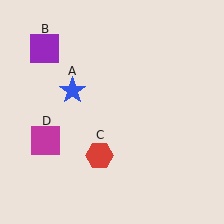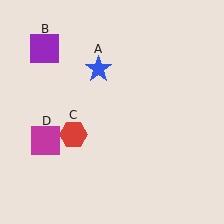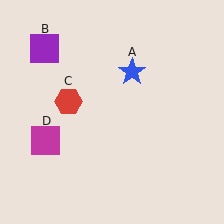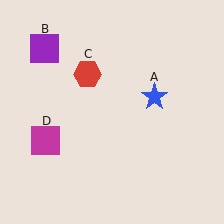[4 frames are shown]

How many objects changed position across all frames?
2 objects changed position: blue star (object A), red hexagon (object C).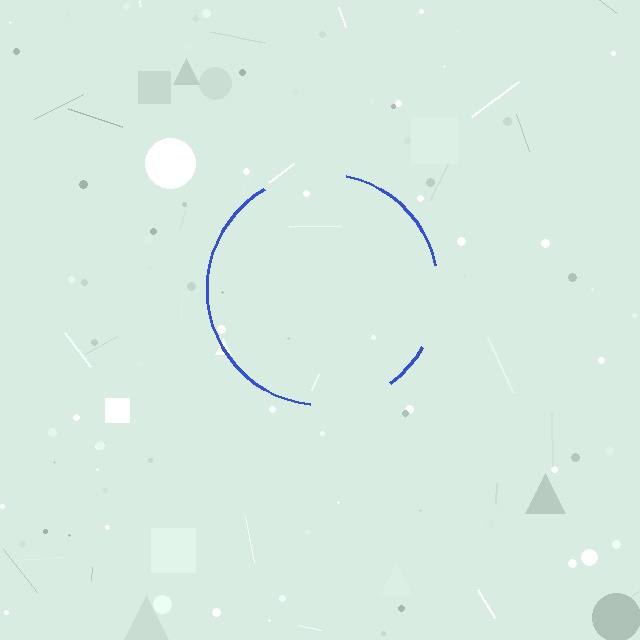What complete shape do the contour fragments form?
The contour fragments form a circle.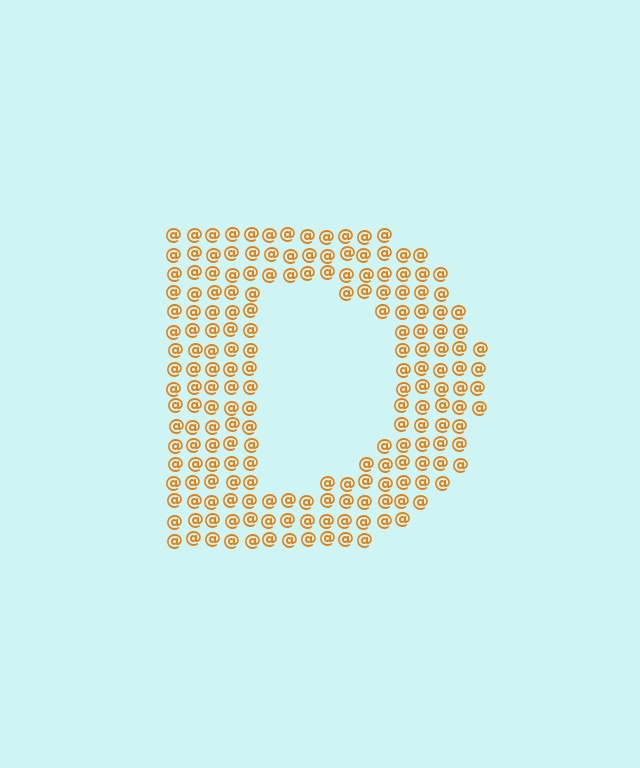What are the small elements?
The small elements are at signs.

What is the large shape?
The large shape is the letter D.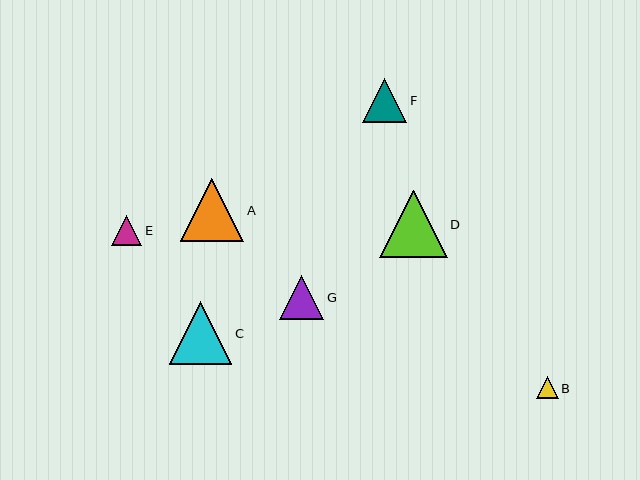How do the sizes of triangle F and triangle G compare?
Triangle F and triangle G are approximately the same size.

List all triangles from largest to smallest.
From largest to smallest: D, A, C, F, G, E, B.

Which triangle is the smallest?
Triangle B is the smallest with a size of approximately 22 pixels.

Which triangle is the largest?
Triangle D is the largest with a size of approximately 68 pixels.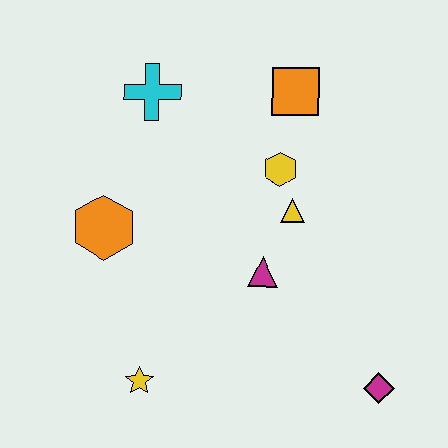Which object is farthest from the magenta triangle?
The cyan cross is farthest from the magenta triangle.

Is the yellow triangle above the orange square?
No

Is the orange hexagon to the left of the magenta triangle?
Yes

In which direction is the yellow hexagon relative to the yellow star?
The yellow hexagon is above the yellow star.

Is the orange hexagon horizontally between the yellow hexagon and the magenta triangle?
No